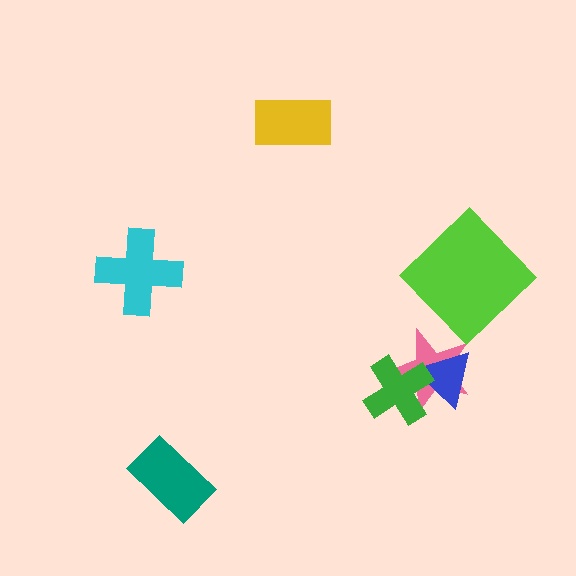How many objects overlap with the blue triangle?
2 objects overlap with the blue triangle.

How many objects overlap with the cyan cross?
0 objects overlap with the cyan cross.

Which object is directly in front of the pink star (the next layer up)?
The blue triangle is directly in front of the pink star.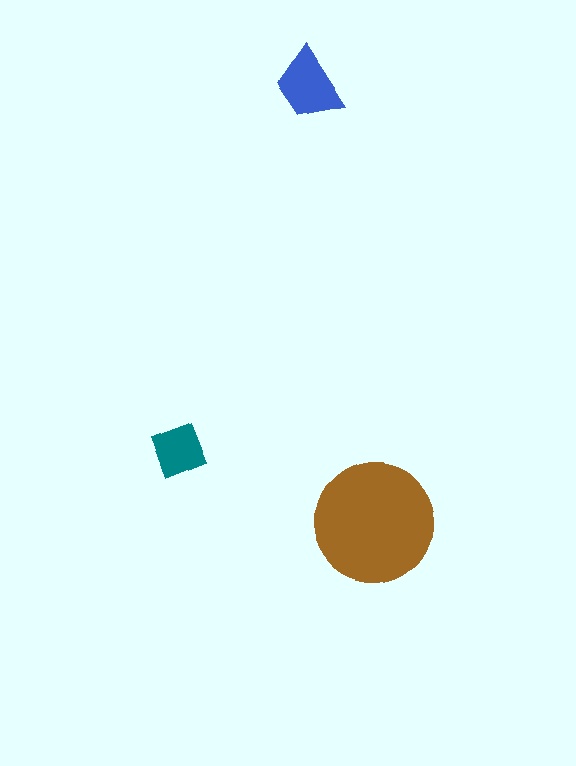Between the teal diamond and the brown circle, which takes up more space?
The brown circle.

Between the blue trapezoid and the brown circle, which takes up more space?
The brown circle.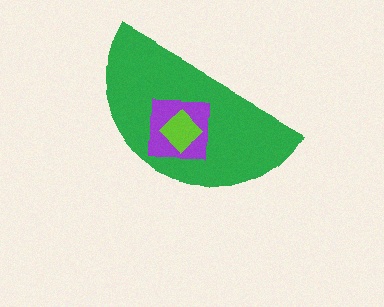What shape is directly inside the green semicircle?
The purple square.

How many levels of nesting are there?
3.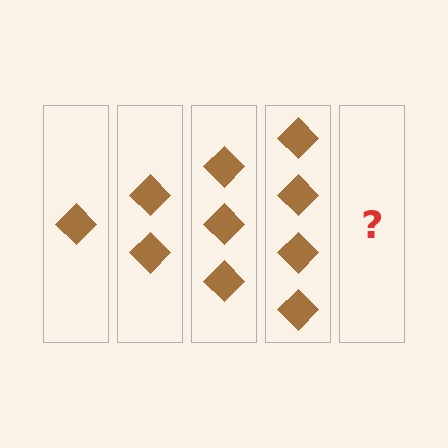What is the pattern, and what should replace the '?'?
The pattern is that each step adds one more diamond. The '?' should be 5 diamonds.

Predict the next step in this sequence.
The next step is 5 diamonds.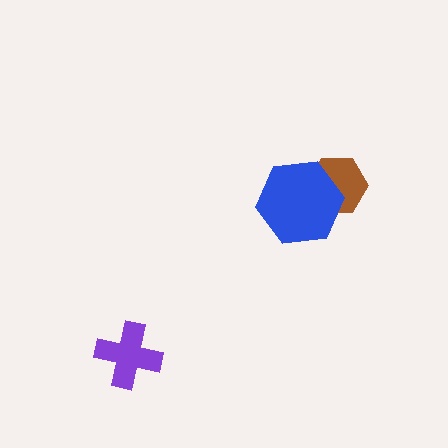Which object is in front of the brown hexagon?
The blue hexagon is in front of the brown hexagon.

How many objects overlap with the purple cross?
0 objects overlap with the purple cross.